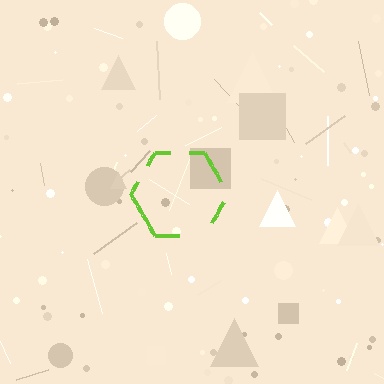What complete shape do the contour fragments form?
The contour fragments form a hexagon.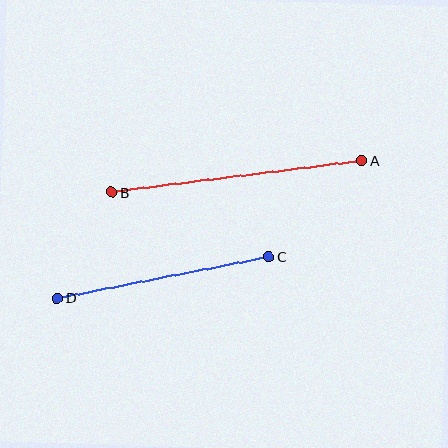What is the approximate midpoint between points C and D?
The midpoint is at approximately (163, 277) pixels.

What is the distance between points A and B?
The distance is approximately 252 pixels.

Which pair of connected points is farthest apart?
Points A and B are farthest apart.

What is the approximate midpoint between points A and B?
The midpoint is at approximately (237, 176) pixels.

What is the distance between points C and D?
The distance is approximately 215 pixels.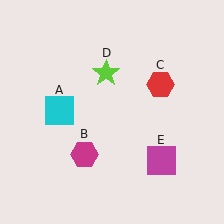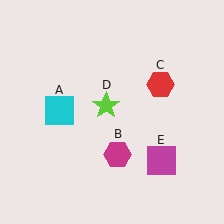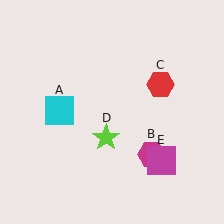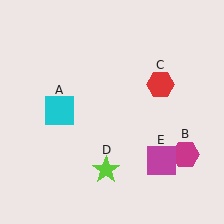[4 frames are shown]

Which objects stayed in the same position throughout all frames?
Cyan square (object A) and red hexagon (object C) and magenta square (object E) remained stationary.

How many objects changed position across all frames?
2 objects changed position: magenta hexagon (object B), lime star (object D).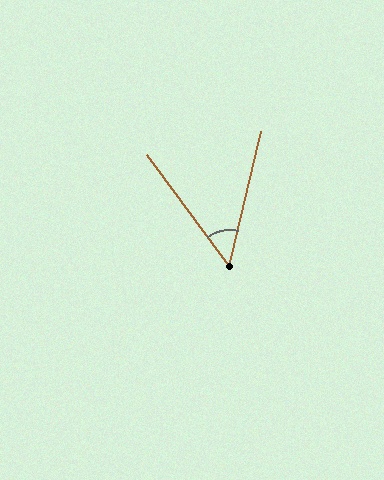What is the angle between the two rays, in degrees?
Approximately 50 degrees.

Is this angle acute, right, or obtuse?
It is acute.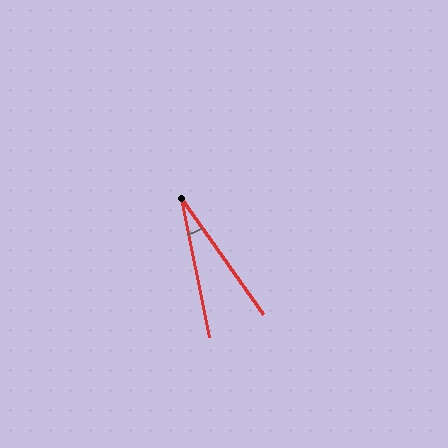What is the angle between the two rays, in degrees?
Approximately 24 degrees.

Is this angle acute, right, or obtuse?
It is acute.